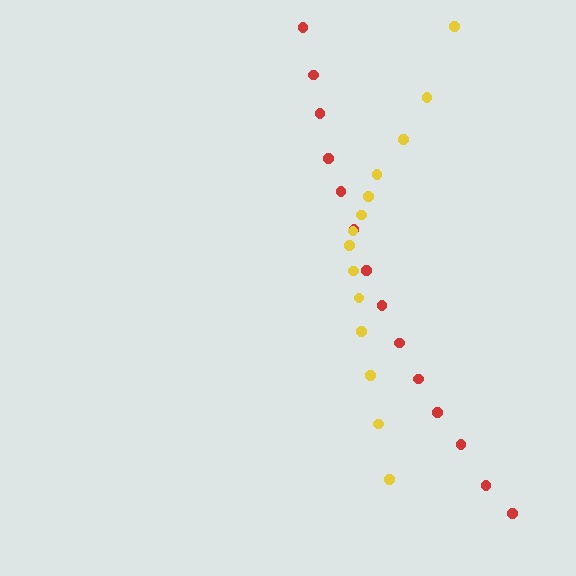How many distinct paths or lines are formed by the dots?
There are 2 distinct paths.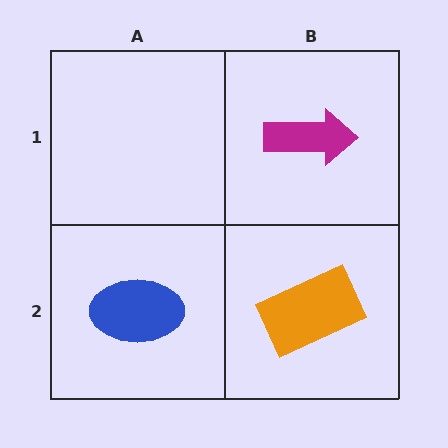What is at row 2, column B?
An orange rectangle.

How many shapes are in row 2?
2 shapes.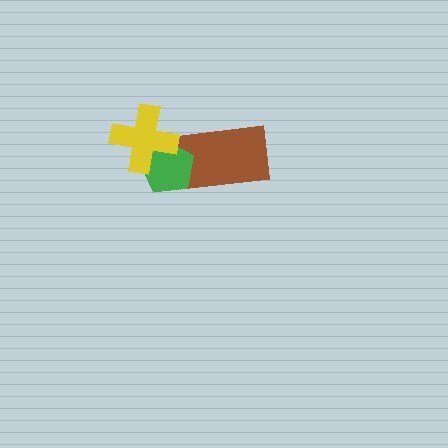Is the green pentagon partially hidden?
Yes, it is partially covered by another shape.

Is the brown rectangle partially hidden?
Yes, it is partially covered by another shape.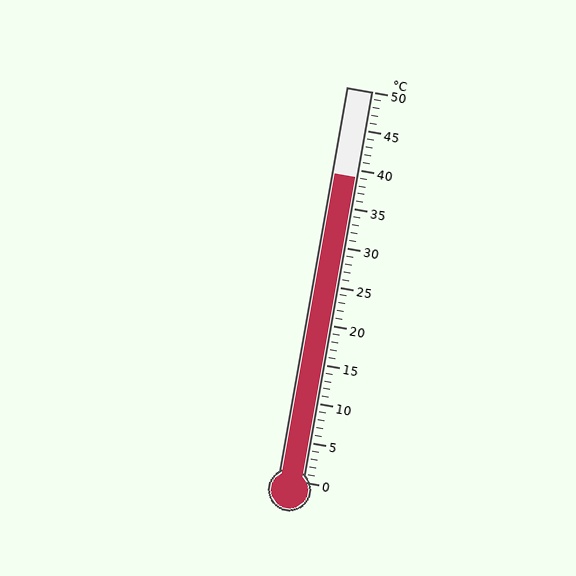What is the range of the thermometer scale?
The thermometer scale ranges from 0°C to 50°C.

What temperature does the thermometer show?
The thermometer shows approximately 39°C.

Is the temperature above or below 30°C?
The temperature is above 30°C.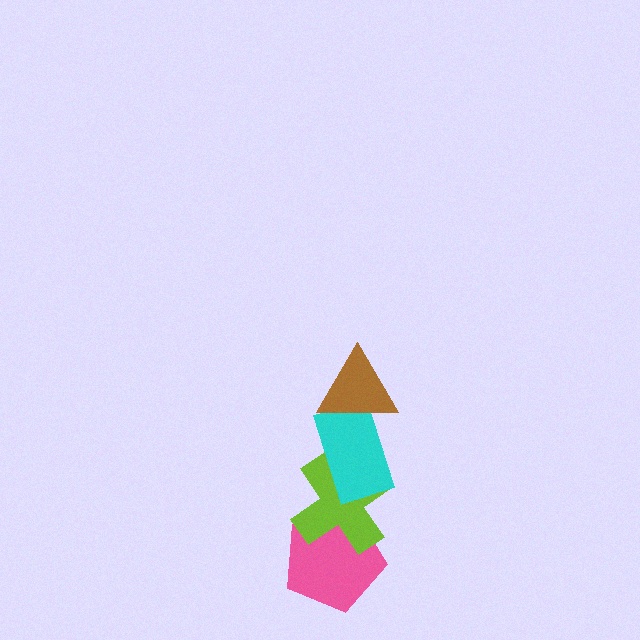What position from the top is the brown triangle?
The brown triangle is 1st from the top.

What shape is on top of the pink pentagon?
The lime cross is on top of the pink pentagon.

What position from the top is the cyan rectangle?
The cyan rectangle is 2nd from the top.